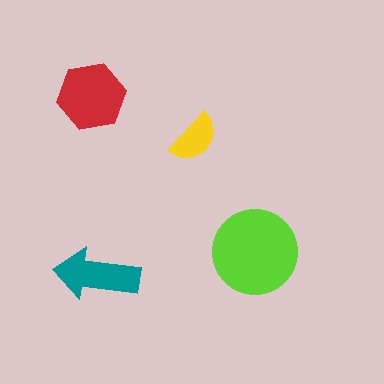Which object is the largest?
The lime circle.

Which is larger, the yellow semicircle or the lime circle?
The lime circle.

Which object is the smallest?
The yellow semicircle.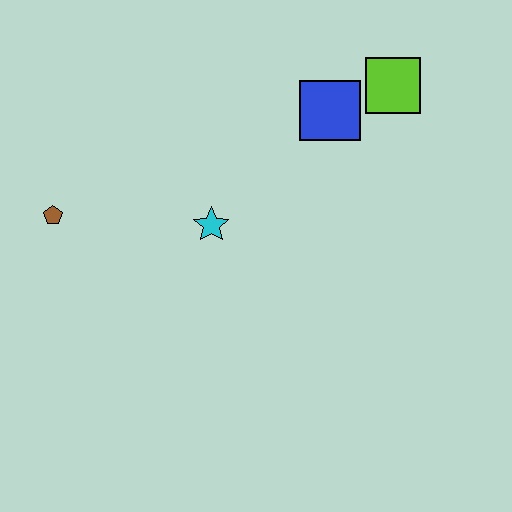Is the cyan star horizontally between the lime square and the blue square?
No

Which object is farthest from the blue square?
The brown pentagon is farthest from the blue square.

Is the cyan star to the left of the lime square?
Yes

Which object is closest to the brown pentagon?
The cyan star is closest to the brown pentagon.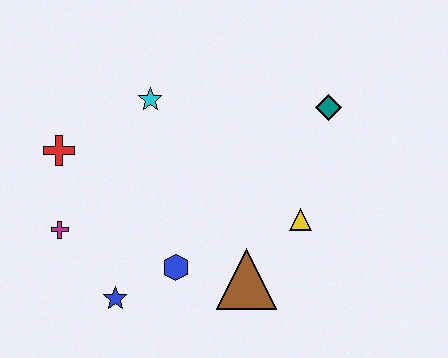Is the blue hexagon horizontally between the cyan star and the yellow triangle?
Yes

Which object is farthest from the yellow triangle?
The red cross is farthest from the yellow triangle.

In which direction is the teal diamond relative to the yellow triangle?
The teal diamond is above the yellow triangle.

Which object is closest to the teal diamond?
The yellow triangle is closest to the teal diamond.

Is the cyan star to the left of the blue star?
No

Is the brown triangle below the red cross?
Yes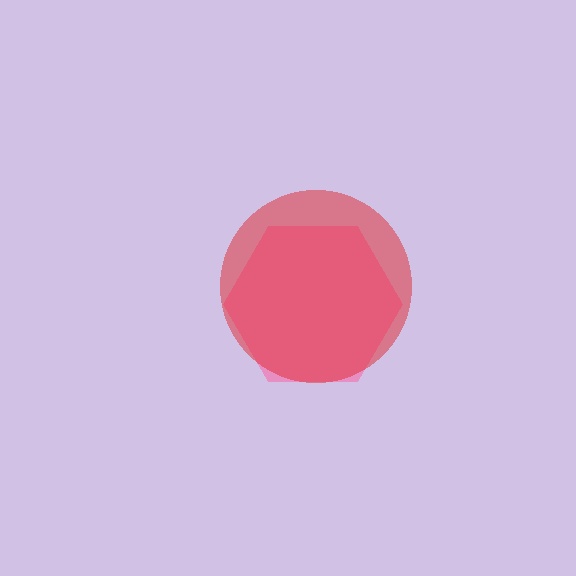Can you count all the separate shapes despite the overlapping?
Yes, there are 2 separate shapes.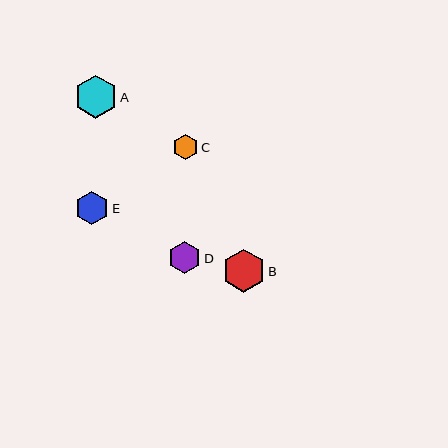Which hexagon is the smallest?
Hexagon C is the smallest with a size of approximately 25 pixels.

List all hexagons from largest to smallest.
From largest to smallest: B, A, E, D, C.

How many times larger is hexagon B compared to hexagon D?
Hexagon B is approximately 1.3 times the size of hexagon D.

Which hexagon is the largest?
Hexagon B is the largest with a size of approximately 43 pixels.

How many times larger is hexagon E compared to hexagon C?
Hexagon E is approximately 1.3 times the size of hexagon C.